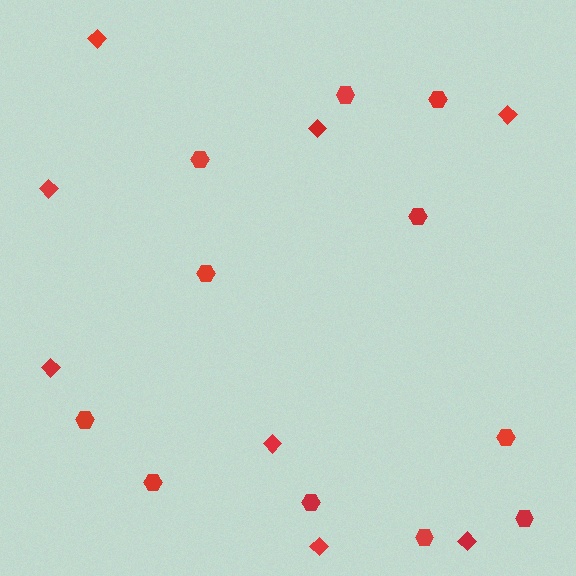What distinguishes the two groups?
There are 2 groups: one group of hexagons (11) and one group of diamonds (8).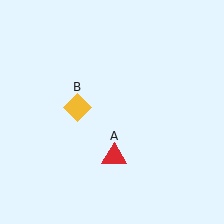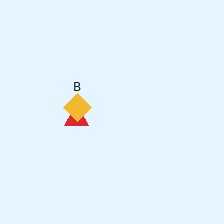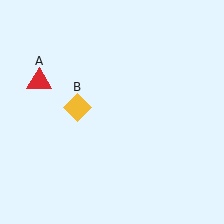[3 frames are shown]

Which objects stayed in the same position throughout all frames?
Yellow diamond (object B) remained stationary.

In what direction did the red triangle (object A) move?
The red triangle (object A) moved up and to the left.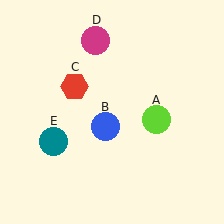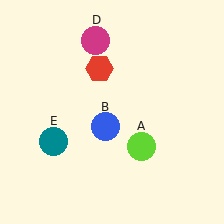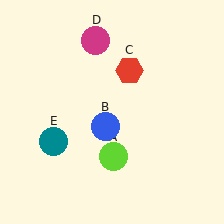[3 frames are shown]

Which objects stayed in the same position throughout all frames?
Blue circle (object B) and magenta circle (object D) and teal circle (object E) remained stationary.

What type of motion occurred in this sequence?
The lime circle (object A), red hexagon (object C) rotated clockwise around the center of the scene.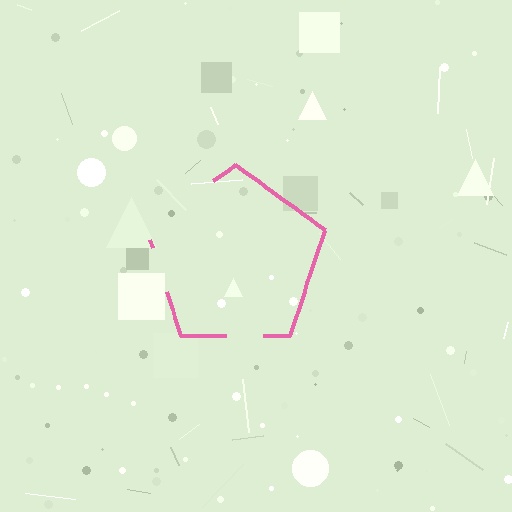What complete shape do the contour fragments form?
The contour fragments form a pentagon.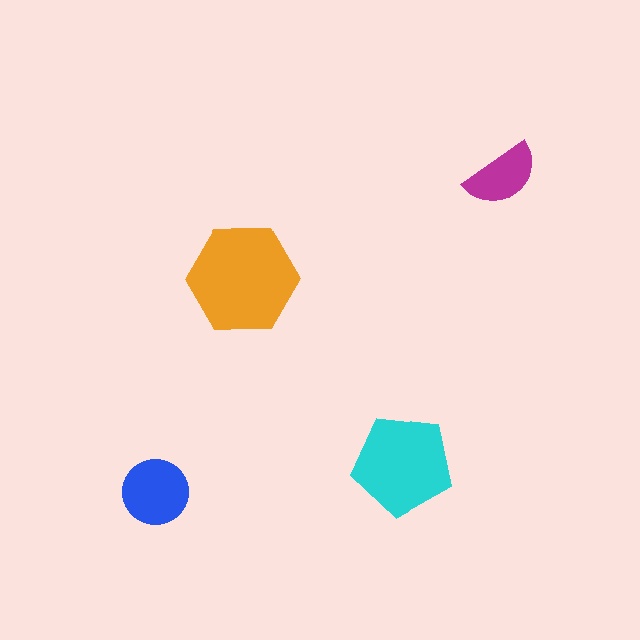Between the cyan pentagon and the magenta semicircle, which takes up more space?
The cyan pentagon.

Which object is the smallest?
The magenta semicircle.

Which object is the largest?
The orange hexagon.